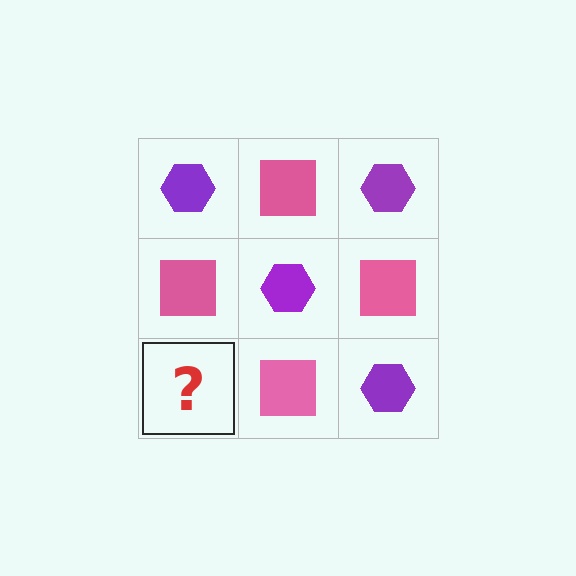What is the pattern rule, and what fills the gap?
The rule is that it alternates purple hexagon and pink square in a checkerboard pattern. The gap should be filled with a purple hexagon.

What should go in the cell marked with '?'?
The missing cell should contain a purple hexagon.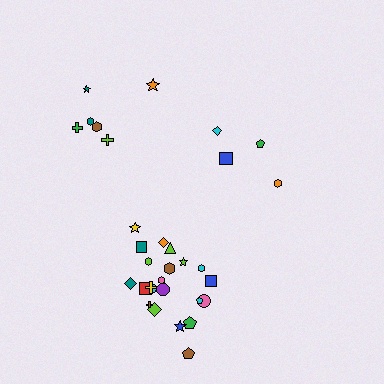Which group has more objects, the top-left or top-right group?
The top-left group.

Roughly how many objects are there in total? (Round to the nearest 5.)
Roughly 30 objects in total.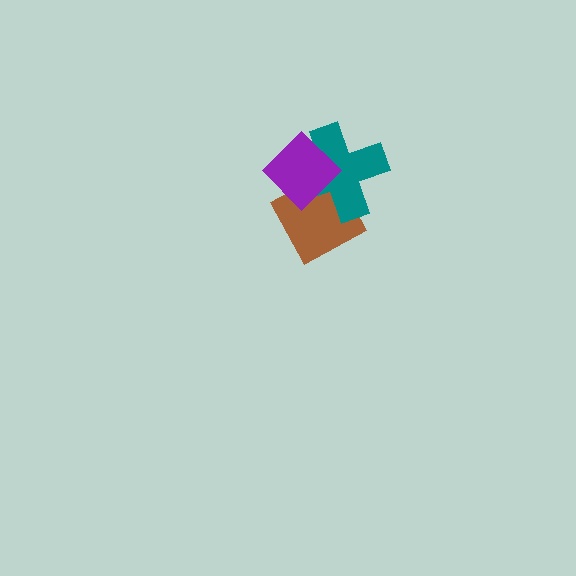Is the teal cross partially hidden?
Yes, it is partially covered by another shape.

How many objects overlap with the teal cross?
2 objects overlap with the teal cross.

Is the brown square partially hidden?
Yes, it is partially covered by another shape.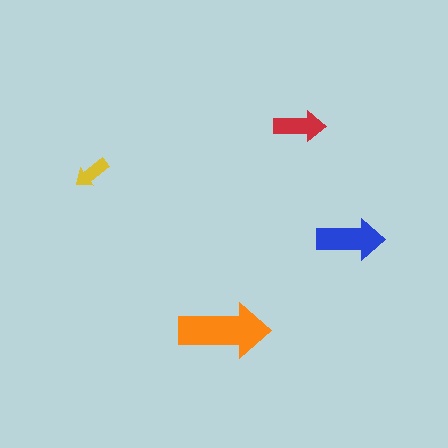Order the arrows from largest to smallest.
the orange one, the blue one, the red one, the yellow one.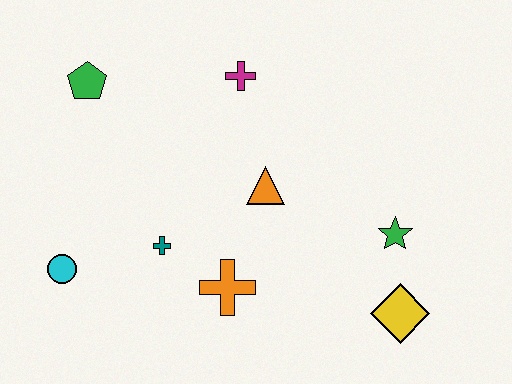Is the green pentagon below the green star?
No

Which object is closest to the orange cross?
The teal cross is closest to the orange cross.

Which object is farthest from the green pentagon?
The yellow diamond is farthest from the green pentagon.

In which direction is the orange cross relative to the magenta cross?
The orange cross is below the magenta cross.